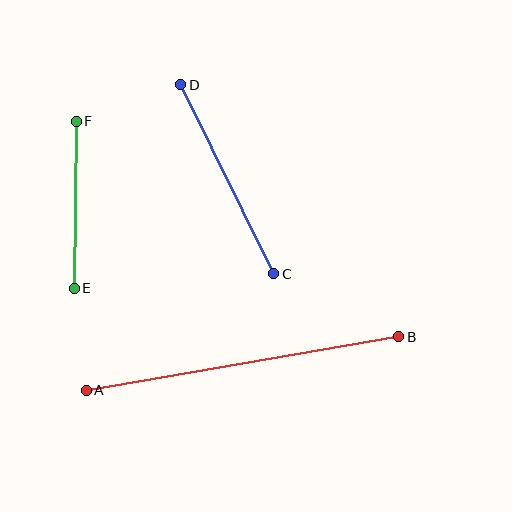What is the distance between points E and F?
The distance is approximately 167 pixels.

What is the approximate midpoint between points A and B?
The midpoint is at approximately (242, 363) pixels.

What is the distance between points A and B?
The distance is approximately 317 pixels.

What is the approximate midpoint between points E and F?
The midpoint is at approximately (75, 205) pixels.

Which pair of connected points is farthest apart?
Points A and B are farthest apart.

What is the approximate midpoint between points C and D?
The midpoint is at approximately (227, 179) pixels.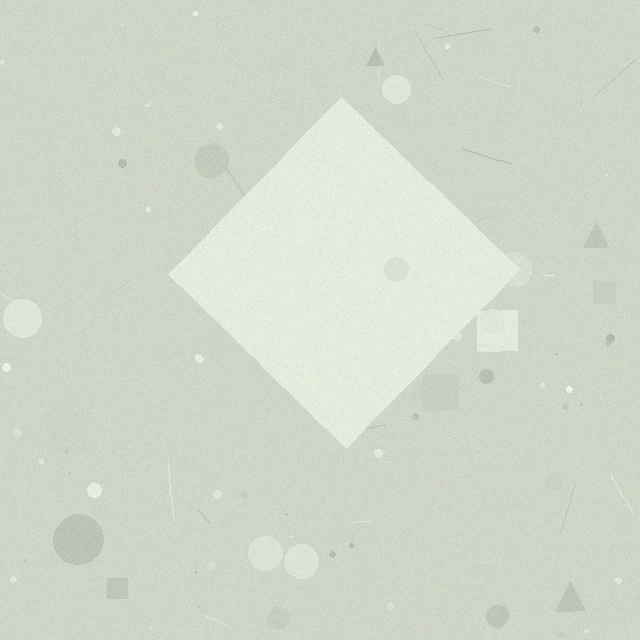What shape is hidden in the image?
A diamond is hidden in the image.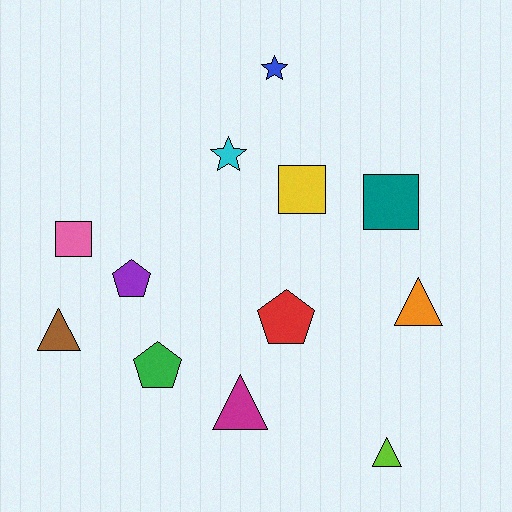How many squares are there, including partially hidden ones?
There are 3 squares.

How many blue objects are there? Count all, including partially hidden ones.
There is 1 blue object.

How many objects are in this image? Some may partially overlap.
There are 12 objects.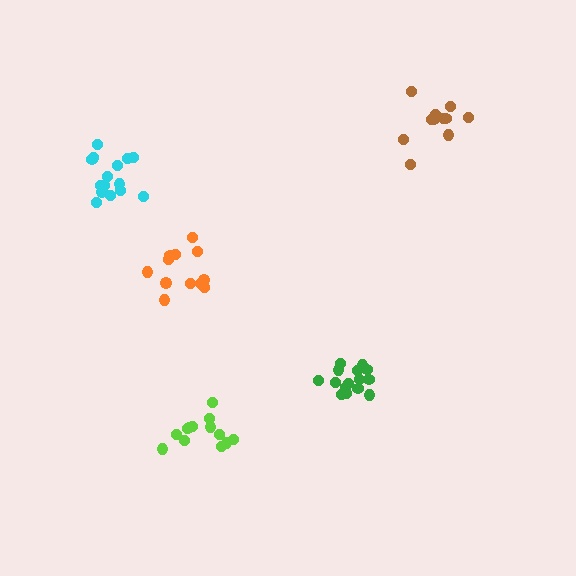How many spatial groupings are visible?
There are 5 spatial groupings.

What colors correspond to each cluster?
The clusters are colored: green, cyan, brown, lime, orange.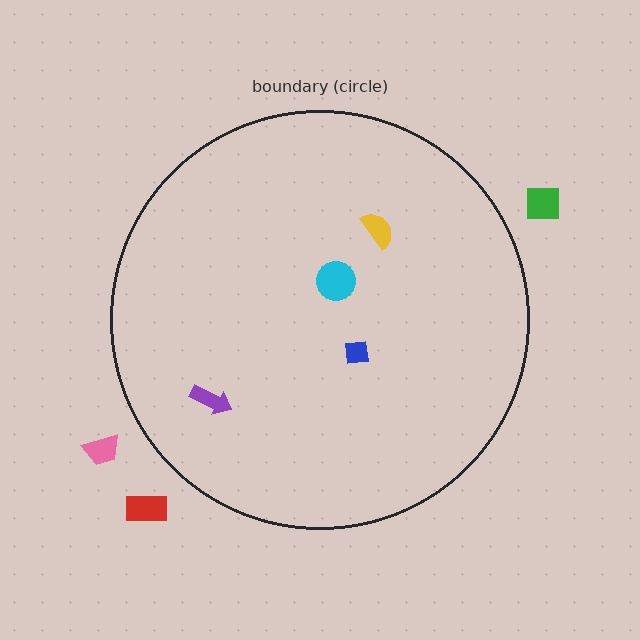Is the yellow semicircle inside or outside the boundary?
Inside.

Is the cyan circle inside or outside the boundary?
Inside.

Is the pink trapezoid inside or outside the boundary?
Outside.